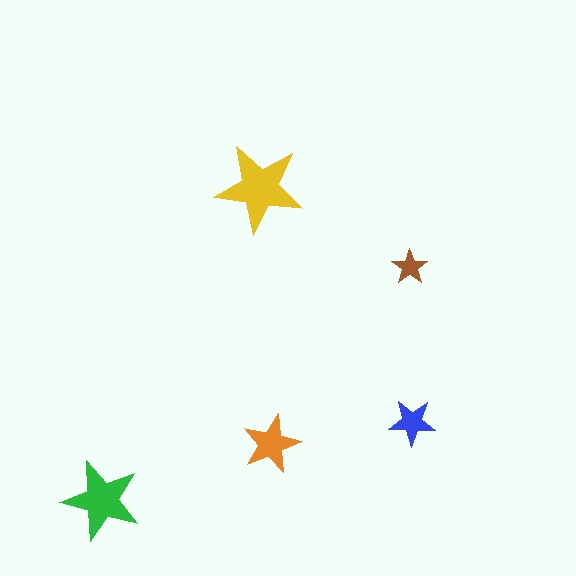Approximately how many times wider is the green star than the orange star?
About 1.5 times wider.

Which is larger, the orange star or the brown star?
The orange one.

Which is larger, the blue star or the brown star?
The blue one.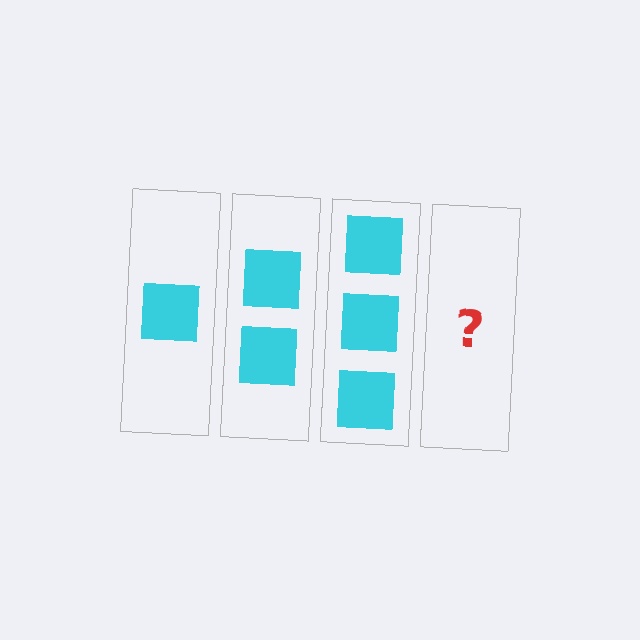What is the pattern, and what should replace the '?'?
The pattern is that each step adds one more square. The '?' should be 4 squares.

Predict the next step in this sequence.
The next step is 4 squares.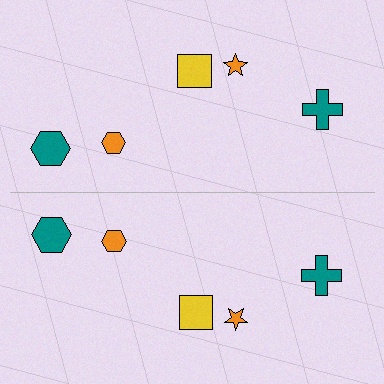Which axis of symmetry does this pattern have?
The pattern has a horizontal axis of symmetry running through the center of the image.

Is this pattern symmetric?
Yes, this pattern has bilateral (reflection) symmetry.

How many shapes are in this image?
There are 10 shapes in this image.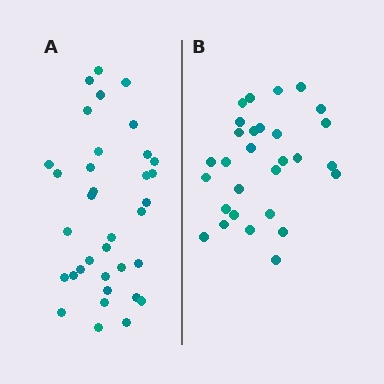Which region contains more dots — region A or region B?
Region A (the left region) has more dots.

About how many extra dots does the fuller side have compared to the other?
Region A has about 6 more dots than region B.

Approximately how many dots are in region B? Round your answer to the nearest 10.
About 30 dots. (The exact count is 29, which rounds to 30.)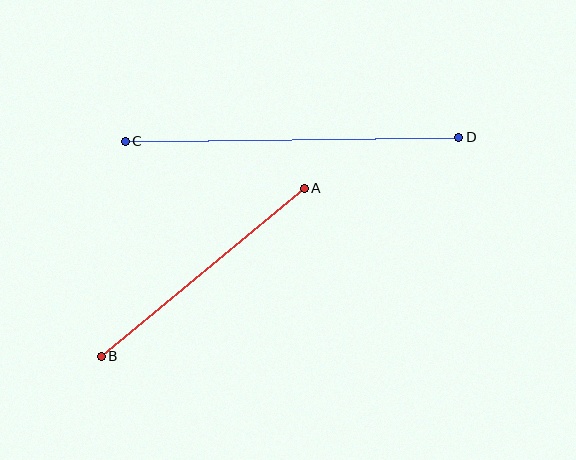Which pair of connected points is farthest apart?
Points C and D are farthest apart.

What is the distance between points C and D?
The distance is approximately 334 pixels.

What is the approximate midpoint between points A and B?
The midpoint is at approximately (203, 272) pixels.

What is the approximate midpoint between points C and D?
The midpoint is at approximately (292, 139) pixels.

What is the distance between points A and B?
The distance is approximately 264 pixels.